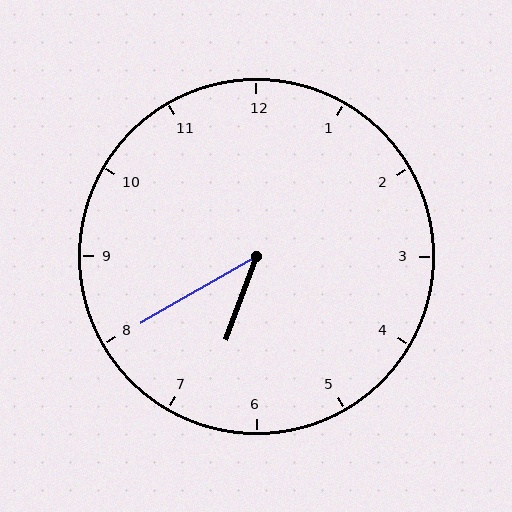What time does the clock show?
6:40.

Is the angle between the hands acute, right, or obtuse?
It is acute.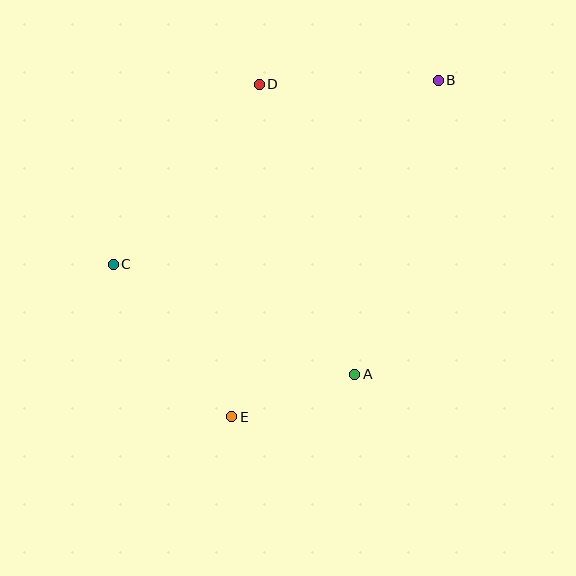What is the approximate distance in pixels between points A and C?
The distance between A and C is approximately 265 pixels.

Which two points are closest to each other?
Points A and E are closest to each other.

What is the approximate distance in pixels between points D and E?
The distance between D and E is approximately 333 pixels.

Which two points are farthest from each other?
Points B and E are farthest from each other.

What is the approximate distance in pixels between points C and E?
The distance between C and E is approximately 193 pixels.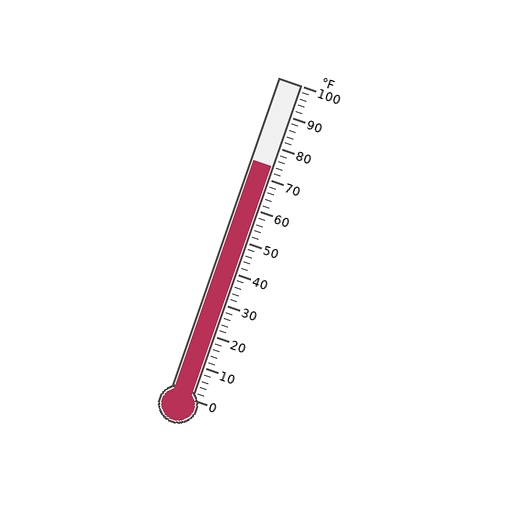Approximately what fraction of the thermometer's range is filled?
The thermometer is filled to approximately 75% of its range.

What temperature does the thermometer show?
The thermometer shows approximately 74°F.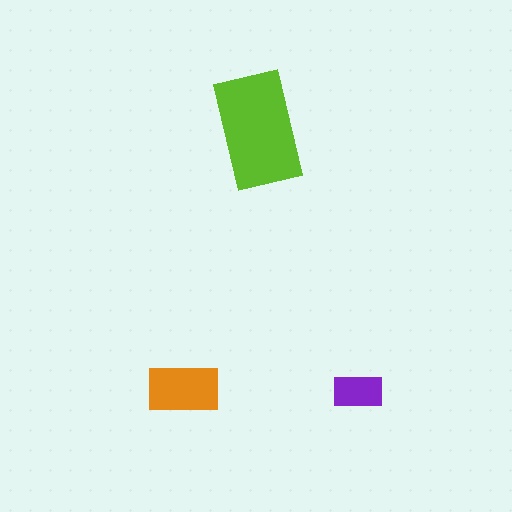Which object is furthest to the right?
The purple rectangle is rightmost.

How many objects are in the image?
There are 3 objects in the image.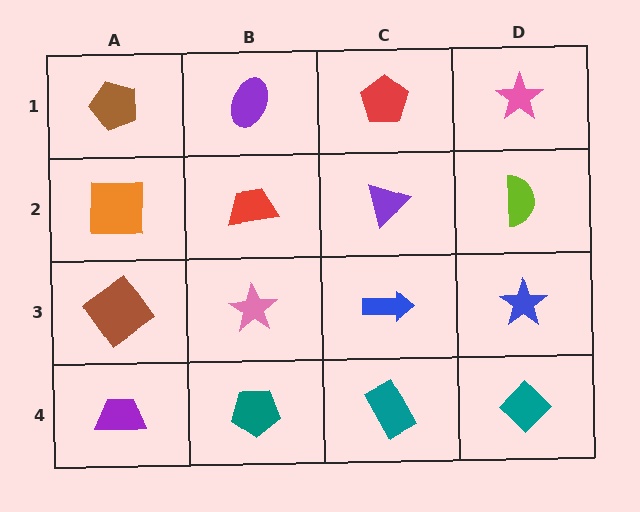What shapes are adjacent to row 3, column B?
A red trapezoid (row 2, column B), a teal pentagon (row 4, column B), a brown diamond (row 3, column A), a blue arrow (row 3, column C).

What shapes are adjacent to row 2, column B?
A purple ellipse (row 1, column B), a pink star (row 3, column B), an orange square (row 2, column A), a purple triangle (row 2, column C).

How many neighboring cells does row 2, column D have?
3.